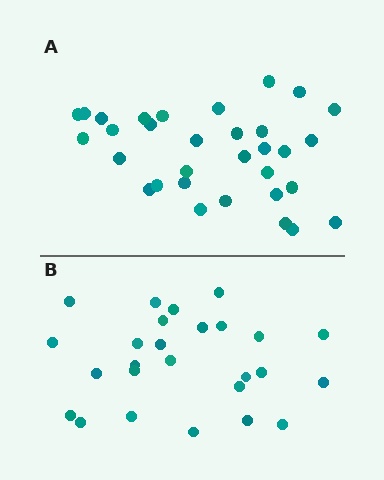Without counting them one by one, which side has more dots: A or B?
Region A (the top region) has more dots.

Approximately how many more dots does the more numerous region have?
Region A has about 6 more dots than region B.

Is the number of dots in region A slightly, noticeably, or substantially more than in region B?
Region A has only slightly more — the two regions are fairly close. The ratio is roughly 1.2 to 1.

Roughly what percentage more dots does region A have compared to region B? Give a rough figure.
About 25% more.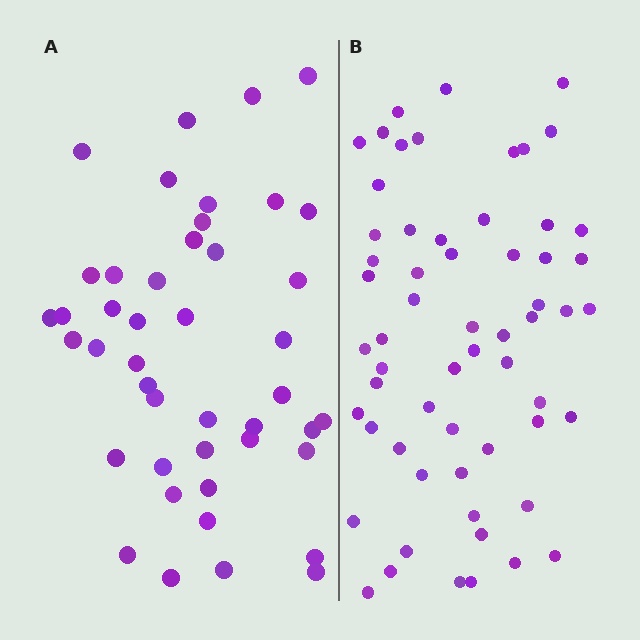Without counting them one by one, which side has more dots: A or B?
Region B (the right region) has more dots.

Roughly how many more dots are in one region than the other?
Region B has approximately 15 more dots than region A.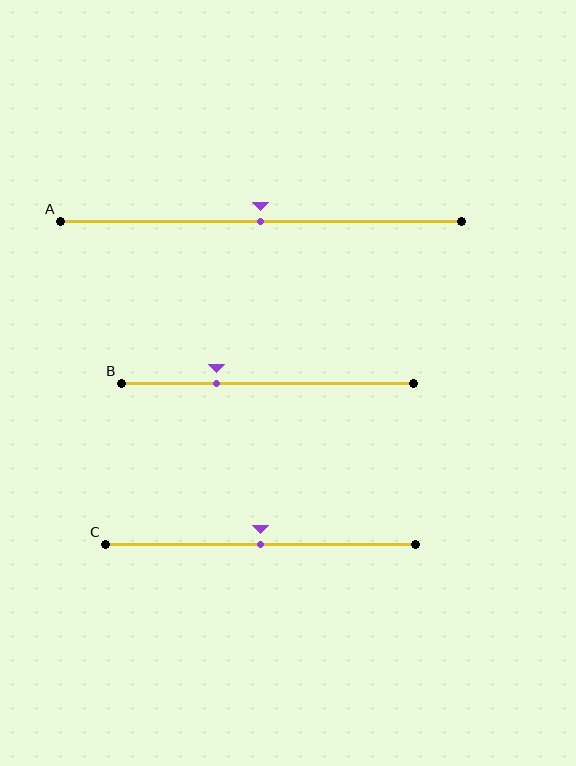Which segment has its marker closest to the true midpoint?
Segment A has its marker closest to the true midpoint.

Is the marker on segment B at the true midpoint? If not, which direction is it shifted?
No, the marker on segment B is shifted to the left by about 17% of the segment length.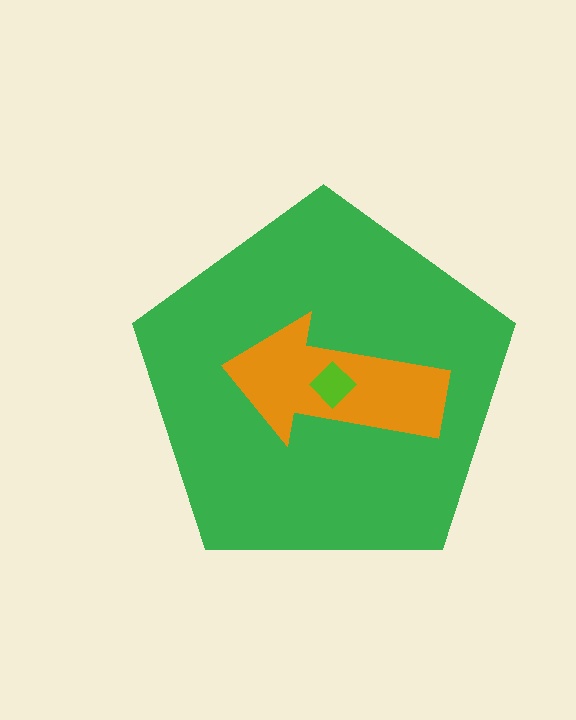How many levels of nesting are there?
3.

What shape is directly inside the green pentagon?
The orange arrow.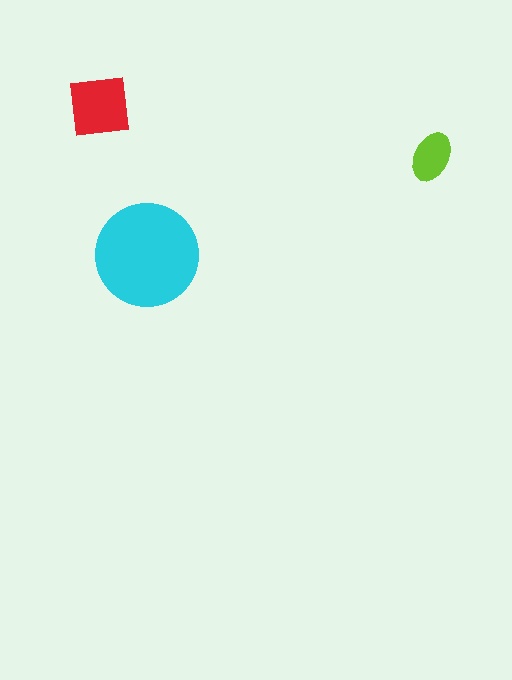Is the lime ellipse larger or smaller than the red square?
Smaller.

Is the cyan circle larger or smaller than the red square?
Larger.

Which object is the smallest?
The lime ellipse.